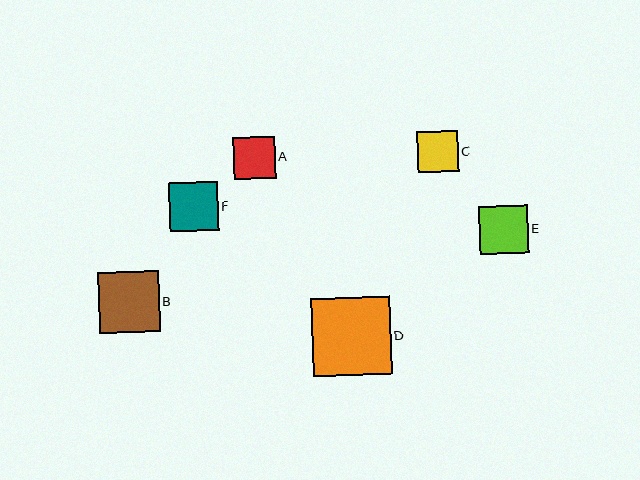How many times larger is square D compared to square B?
Square D is approximately 1.3 times the size of square B.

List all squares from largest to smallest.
From largest to smallest: D, B, F, E, A, C.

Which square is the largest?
Square D is the largest with a size of approximately 79 pixels.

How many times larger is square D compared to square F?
Square D is approximately 1.6 times the size of square F.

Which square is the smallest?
Square C is the smallest with a size of approximately 41 pixels.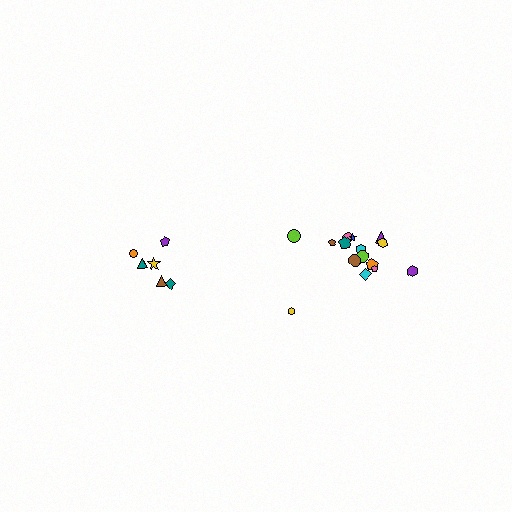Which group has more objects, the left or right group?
The right group.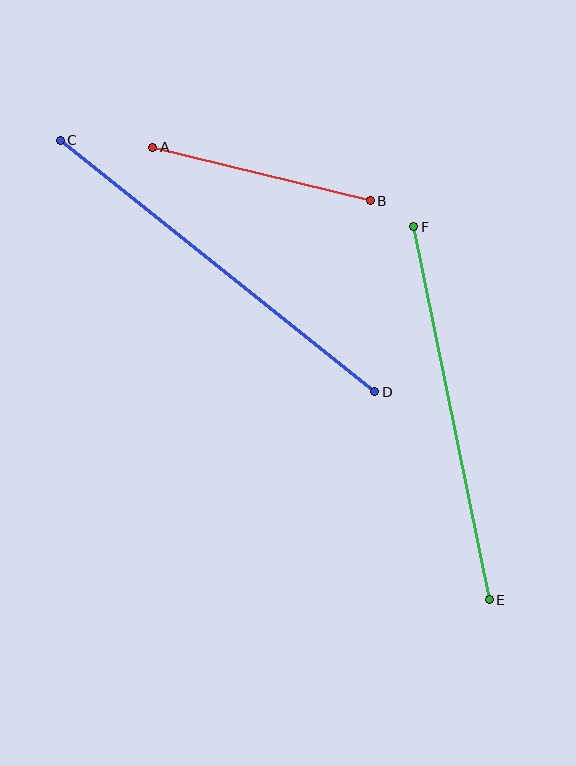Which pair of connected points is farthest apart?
Points C and D are farthest apart.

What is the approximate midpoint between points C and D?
The midpoint is at approximately (218, 266) pixels.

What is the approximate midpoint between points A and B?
The midpoint is at approximately (261, 174) pixels.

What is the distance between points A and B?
The distance is approximately 224 pixels.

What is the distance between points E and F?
The distance is approximately 380 pixels.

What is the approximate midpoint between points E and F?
The midpoint is at approximately (451, 413) pixels.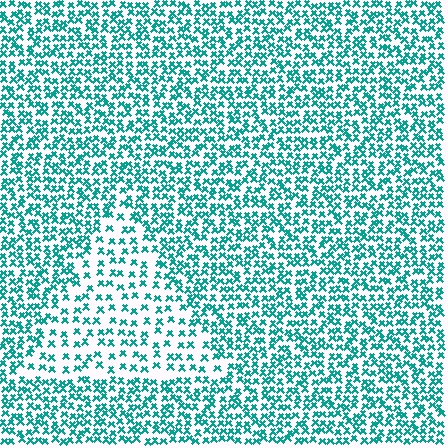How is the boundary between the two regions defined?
The boundary is defined by a change in element density (approximately 1.9x ratio). All elements are the same color, size, and shape.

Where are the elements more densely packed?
The elements are more densely packed outside the triangle boundary.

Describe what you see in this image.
The image contains small teal elements arranged at two different densities. A triangle-shaped region is visible where the elements are less densely packed than the surrounding area.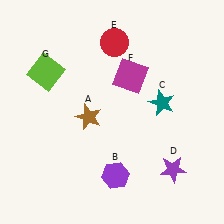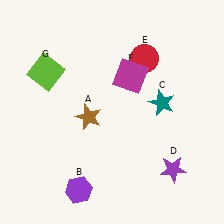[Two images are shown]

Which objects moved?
The objects that moved are: the purple hexagon (B), the red circle (E).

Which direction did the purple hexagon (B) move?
The purple hexagon (B) moved left.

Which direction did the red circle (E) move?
The red circle (E) moved right.